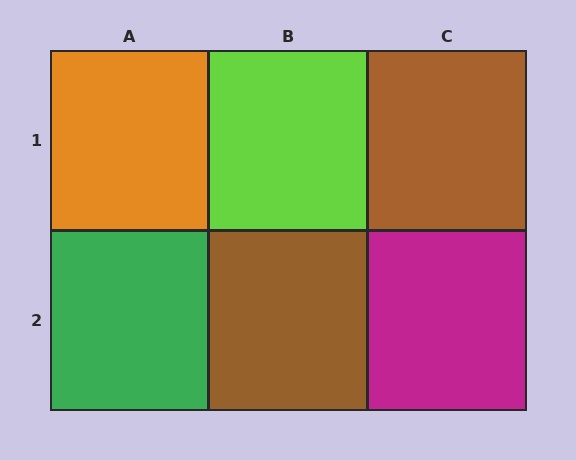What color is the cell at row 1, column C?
Brown.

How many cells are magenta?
1 cell is magenta.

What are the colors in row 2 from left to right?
Green, brown, magenta.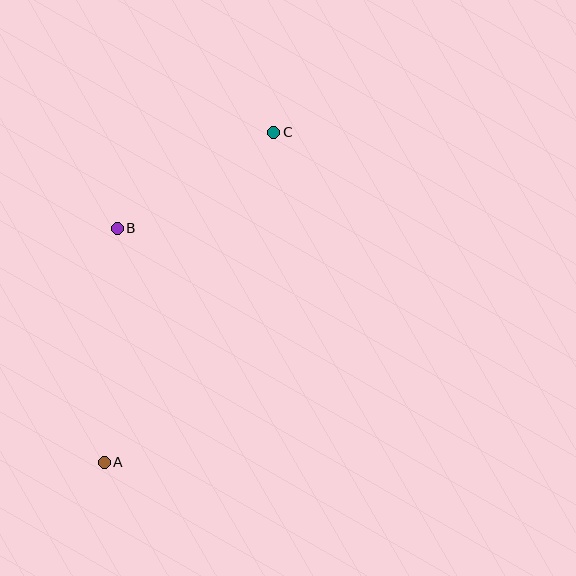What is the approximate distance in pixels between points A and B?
The distance between A and B is approximately 234 pixels.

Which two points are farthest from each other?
Points A and C are farthest from each other.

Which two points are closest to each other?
Points B and C are closest to each other.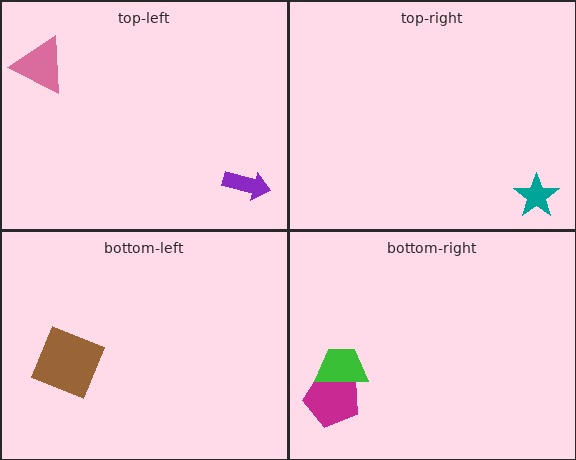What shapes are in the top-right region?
The teal star.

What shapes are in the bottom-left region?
The brown diamond.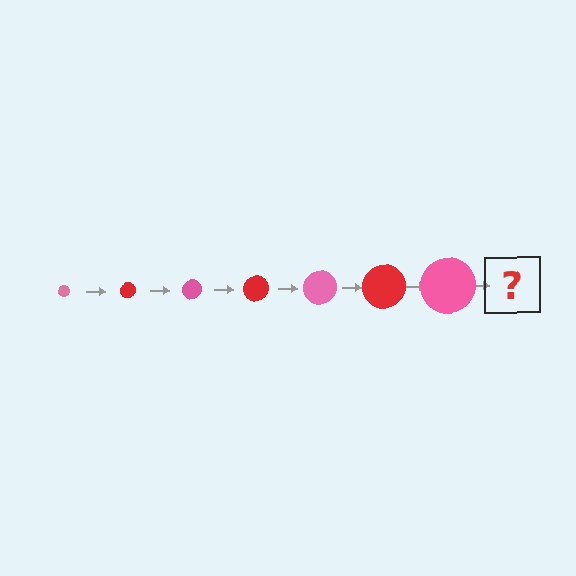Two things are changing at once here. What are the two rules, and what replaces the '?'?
The two rules are that the circle grows larger each step and the color cycles through pink and red. The '?' should be a red circle, larger than the previous one.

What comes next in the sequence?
The next element should be a red circle, larger than the previous one.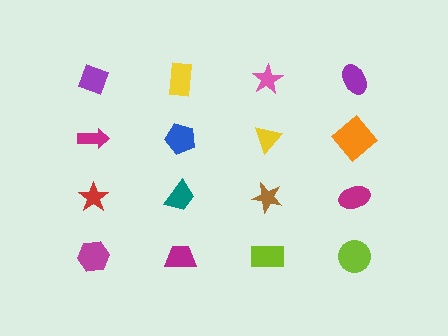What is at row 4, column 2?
A magenta trapezoid.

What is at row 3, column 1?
A red star.